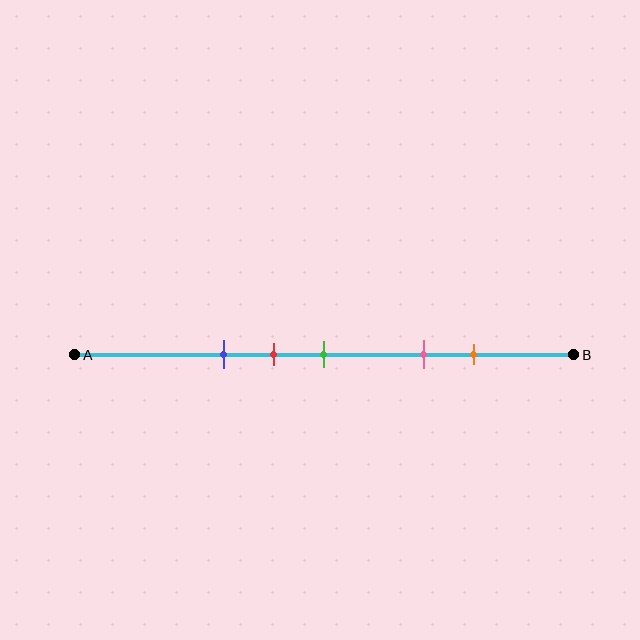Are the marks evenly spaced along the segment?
No, the marks are not evenly spaced.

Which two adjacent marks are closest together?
The red and green marks are the closest adjacent pair.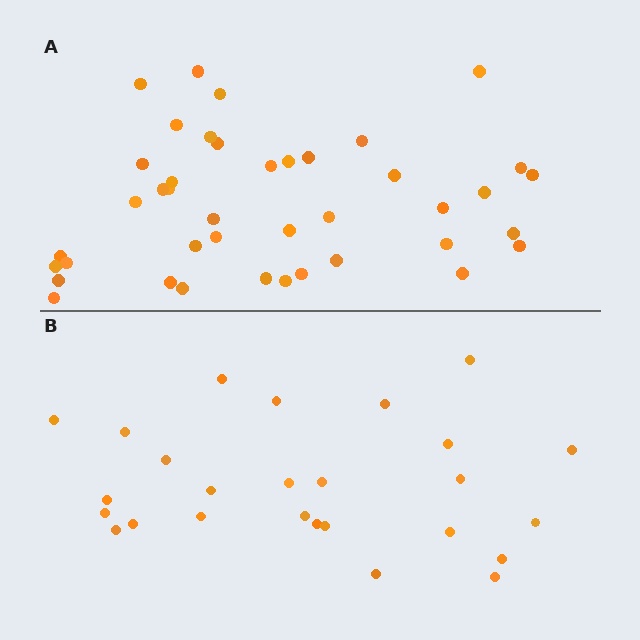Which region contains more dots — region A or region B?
Region A (the top region) has more dots.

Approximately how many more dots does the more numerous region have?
Region A has approximately 15 more dots than region B.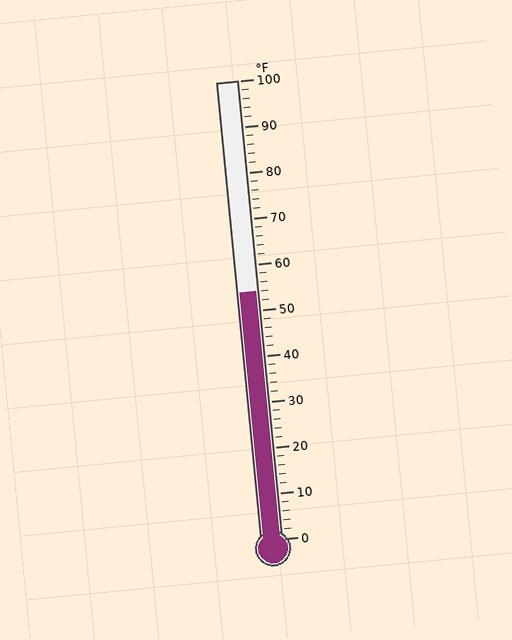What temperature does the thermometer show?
The thermometer shows approximately 54°F.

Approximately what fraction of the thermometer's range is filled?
The thermometer is filled to approximately 55% of its range.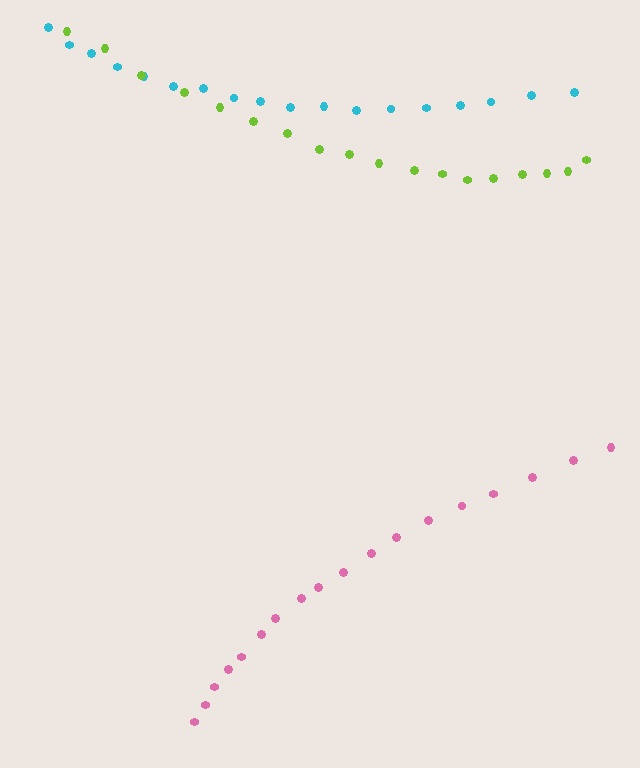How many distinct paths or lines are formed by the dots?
There are 3 distinct paths.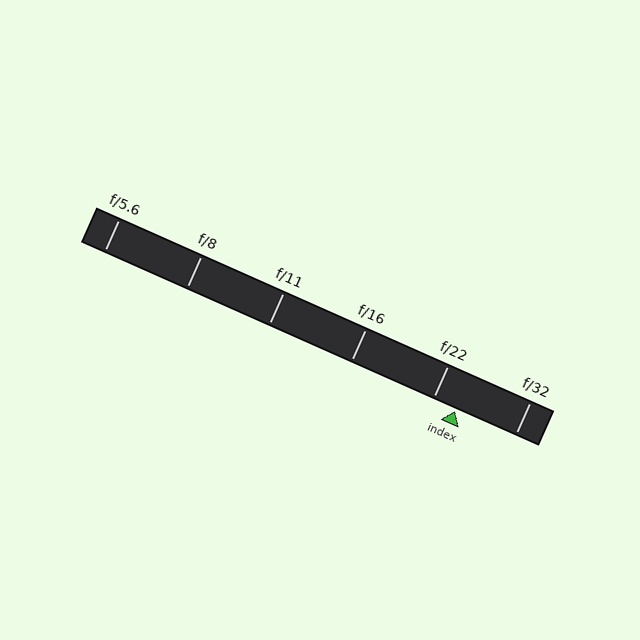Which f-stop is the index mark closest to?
The index mark is closest to f/22.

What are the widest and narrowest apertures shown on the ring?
The widest aperture shown is f/5.6 and the narrowest is f/32.